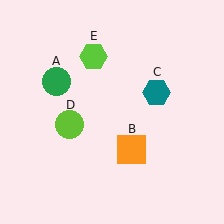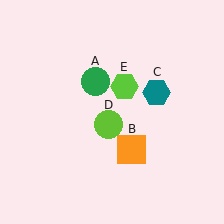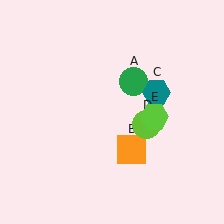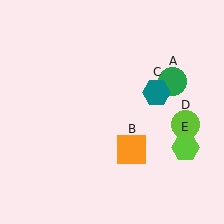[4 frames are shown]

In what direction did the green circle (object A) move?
The green circle (object A) moved right.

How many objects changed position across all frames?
3 objects changed position: green circle (object A), lime circle (object D), lime hexagon (object E).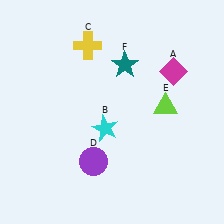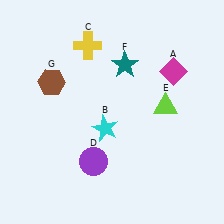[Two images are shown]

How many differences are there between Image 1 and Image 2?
There is 1 difference between the two images.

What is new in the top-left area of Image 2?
A brown hexagon (G) was added in the top-left area of Image 2.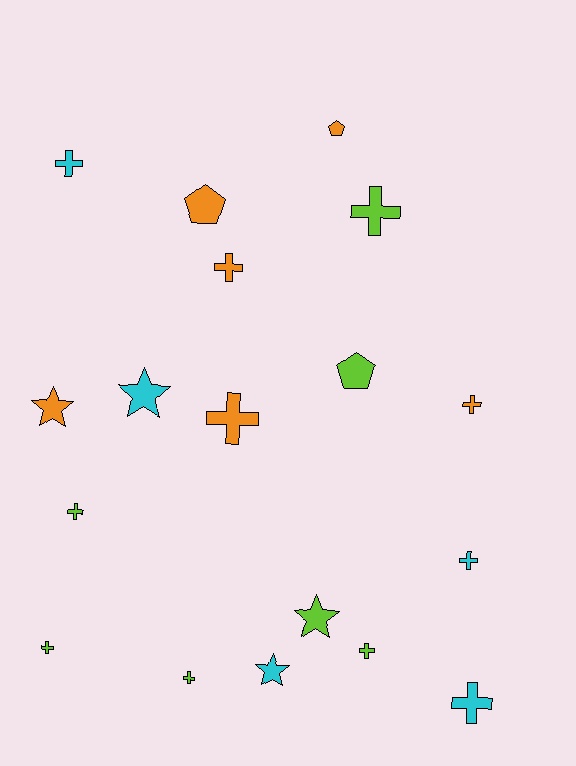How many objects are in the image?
There are 18 objects.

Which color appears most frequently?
Lime, with 7 objects.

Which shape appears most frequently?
Cross, with 11 objects.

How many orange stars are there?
There is 1 orange star.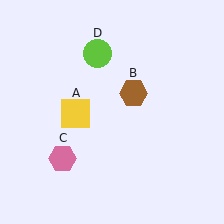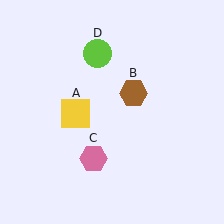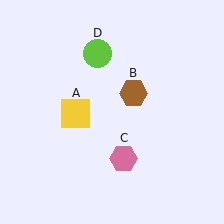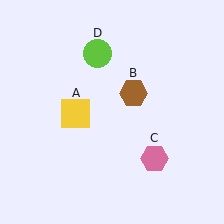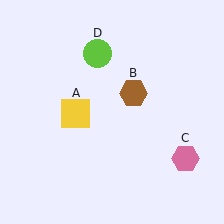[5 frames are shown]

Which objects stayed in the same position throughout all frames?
Yellow square (object A) and brown hexagon (object B) and lime circle (object D) remained stationary.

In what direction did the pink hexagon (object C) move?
The pink hexagon (object C) moved right.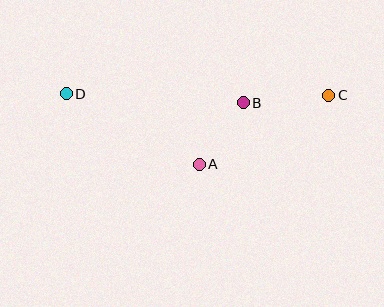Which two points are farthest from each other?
Points C and D are farthest from each other.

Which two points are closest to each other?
Points A and B are closest to each other.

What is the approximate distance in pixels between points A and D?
The distance between A and D is approximately 151 pixels.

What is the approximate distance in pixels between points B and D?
The distance between B and D is approximately 177 pixels.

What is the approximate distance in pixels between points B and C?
The distance between B and C is approximately 86 pixels.